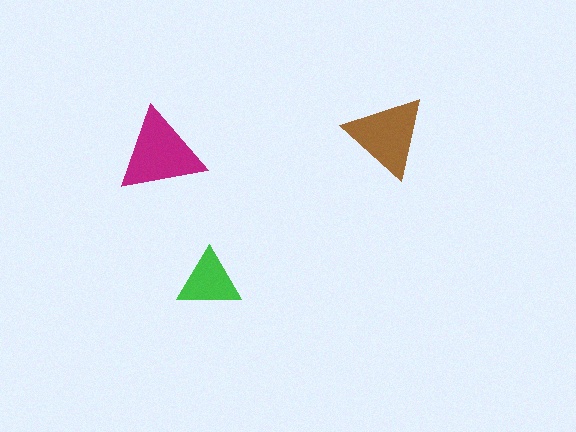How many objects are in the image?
There are 3 objects in the image.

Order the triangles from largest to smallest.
the magenta one, the brown one, the green one.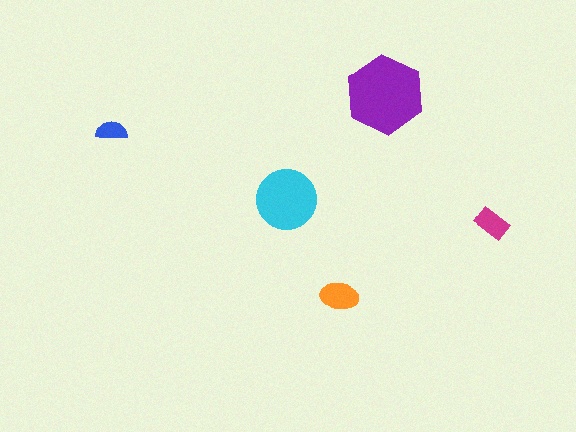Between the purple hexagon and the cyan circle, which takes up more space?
The purple hexagon.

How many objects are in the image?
There are 5 objects in the image.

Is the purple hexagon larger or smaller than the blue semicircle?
Larger.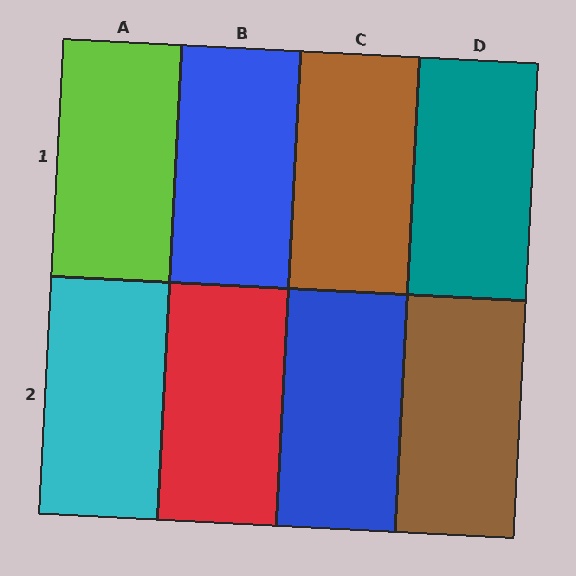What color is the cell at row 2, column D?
Brown.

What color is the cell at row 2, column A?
Cyan.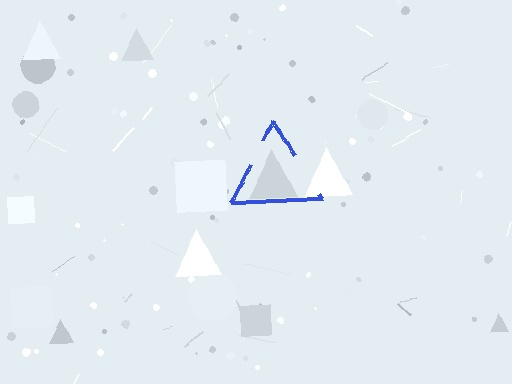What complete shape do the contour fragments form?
The contour fragments form a triangle.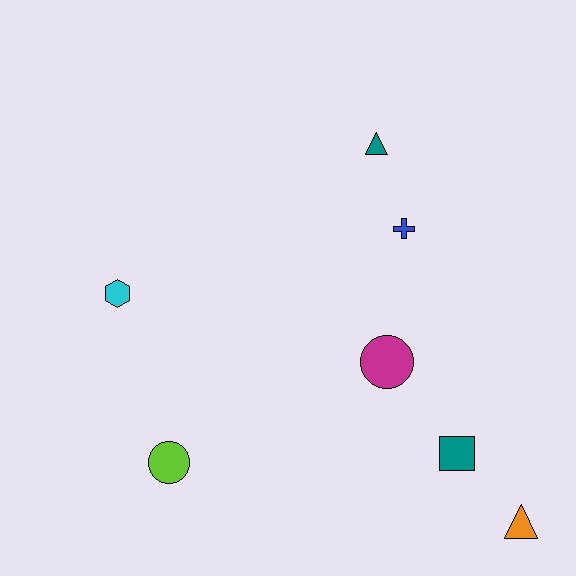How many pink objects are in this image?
There are no pink objects.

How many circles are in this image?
There are 2 circles.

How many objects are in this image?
There are 7 objects.